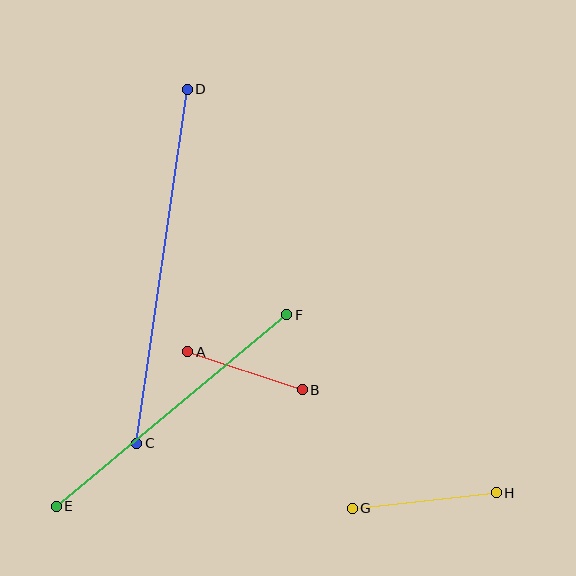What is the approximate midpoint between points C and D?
The midpoint is at approximately (162, 266) pixels.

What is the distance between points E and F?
The distance is approximately 300 pixels.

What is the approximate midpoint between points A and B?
The midpoint is at approximately (245, 371) pixels.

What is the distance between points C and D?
The distance is approximately 358 pixels.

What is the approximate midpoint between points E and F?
The midpoint is at approximately (172, 410) pixels.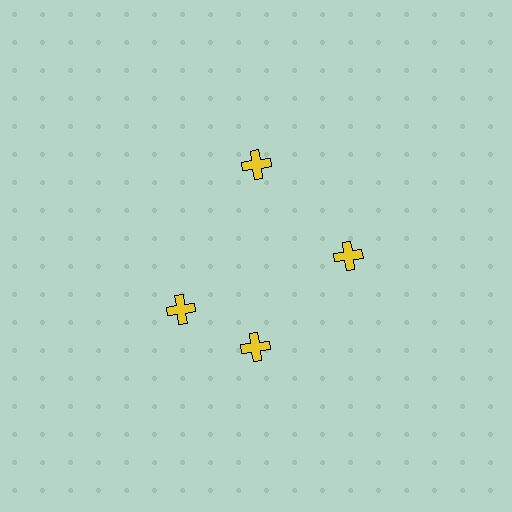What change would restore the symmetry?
The symmetry would be restored by rotating it back into even spacing with its neighbors so that all 4 crosses sit at equal angles and equal distance from the center.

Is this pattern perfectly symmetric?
No. The 4 yellow crosses are arranged in a ring, but one element near the 9 o'clock position is rotated out of alignment along the ring, breaking the 4-fold rotational symmetry.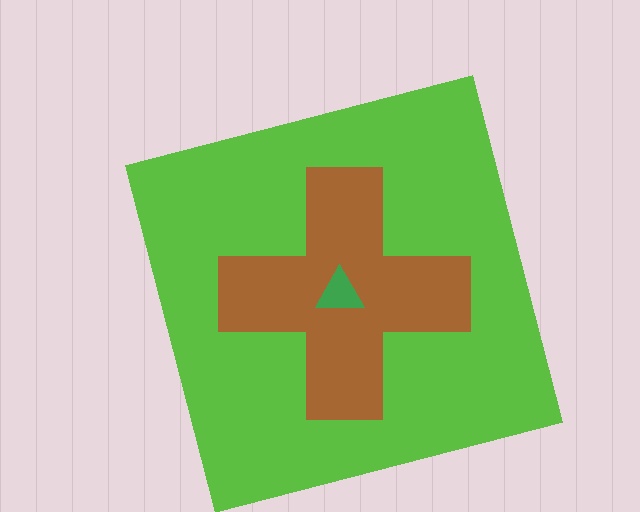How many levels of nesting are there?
3.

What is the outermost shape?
The lime square.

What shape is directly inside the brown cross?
The green triangle.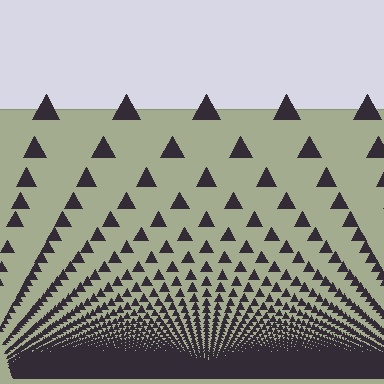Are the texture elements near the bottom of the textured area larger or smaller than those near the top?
Smaller. The gradient is inverted — elements near the bottom are smaller and denser.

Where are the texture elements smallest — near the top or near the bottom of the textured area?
Near the bottom.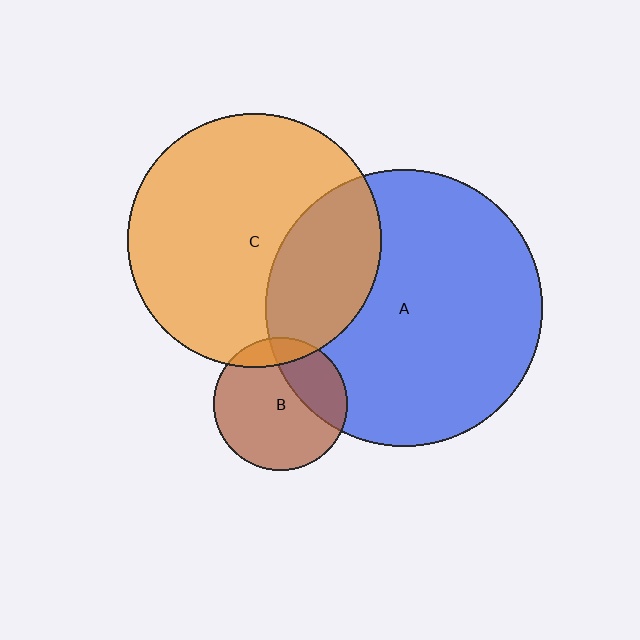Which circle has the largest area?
Circle A (blue).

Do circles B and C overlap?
Yes.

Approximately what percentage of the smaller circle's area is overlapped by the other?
Approximately 15%.